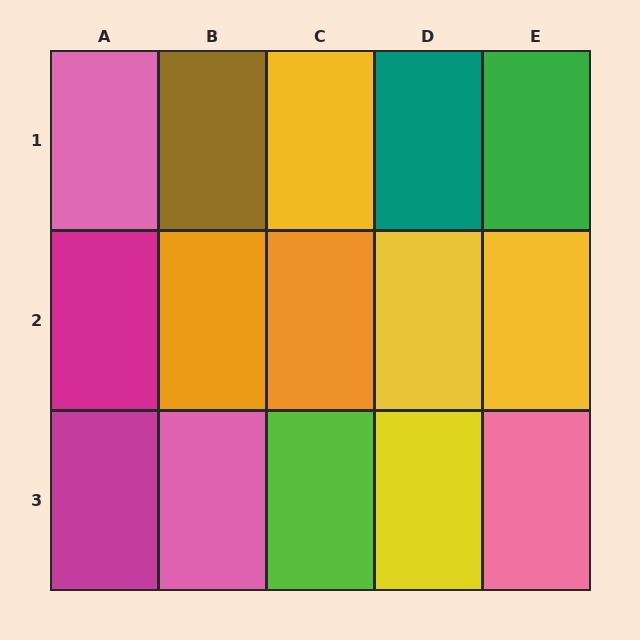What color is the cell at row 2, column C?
Orange.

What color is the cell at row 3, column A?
Magenta.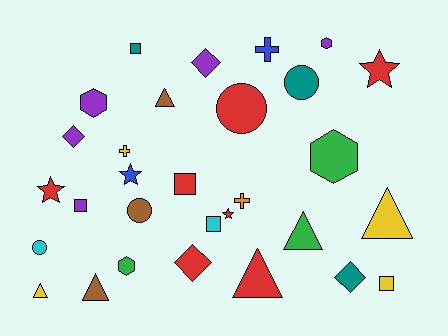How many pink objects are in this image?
There are no pink objects.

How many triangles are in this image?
There are 6 triangles.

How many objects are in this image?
There are 30 objects.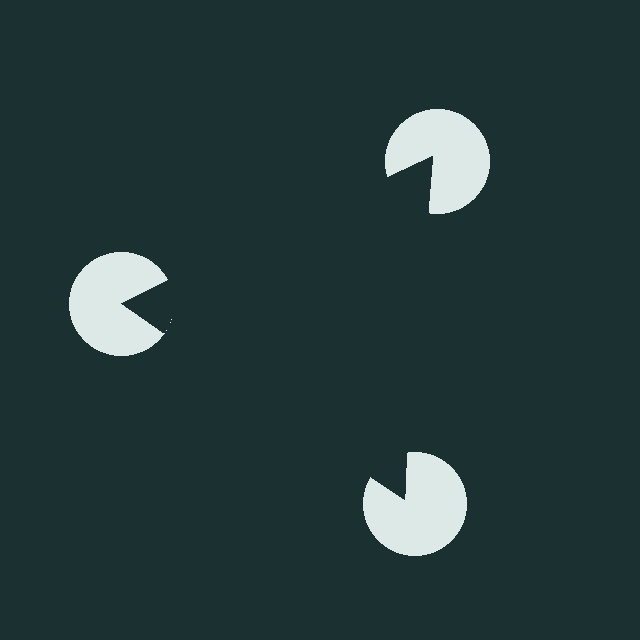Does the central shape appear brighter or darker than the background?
It typically appears slightly darker than the background, even though no actual brightness change is drawn.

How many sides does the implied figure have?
3 sides.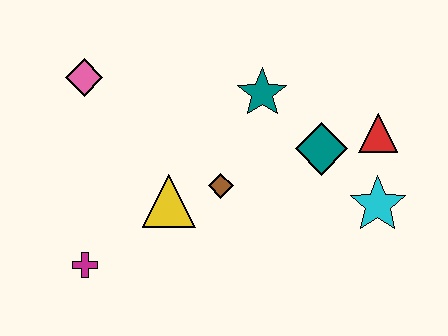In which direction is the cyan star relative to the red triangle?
The cyan star is below the red triangle.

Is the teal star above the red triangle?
Yes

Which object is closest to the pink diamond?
The yellow triangle is closest to the pink diamond.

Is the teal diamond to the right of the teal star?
Yes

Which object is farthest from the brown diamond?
The pink diamond is farthest from the brown diamond.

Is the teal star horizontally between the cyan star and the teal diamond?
No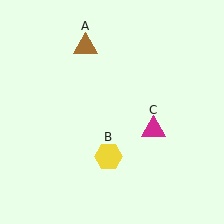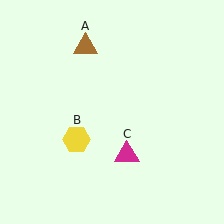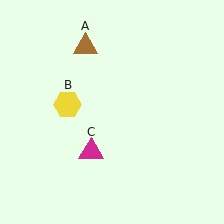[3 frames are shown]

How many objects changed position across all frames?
2 objects changed position: yellow hexagon (object B), magenta triangle (object C).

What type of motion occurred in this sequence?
The yellow hexagon (object B), magenta triangle (object C) rotated clockwise around the center of the scene.